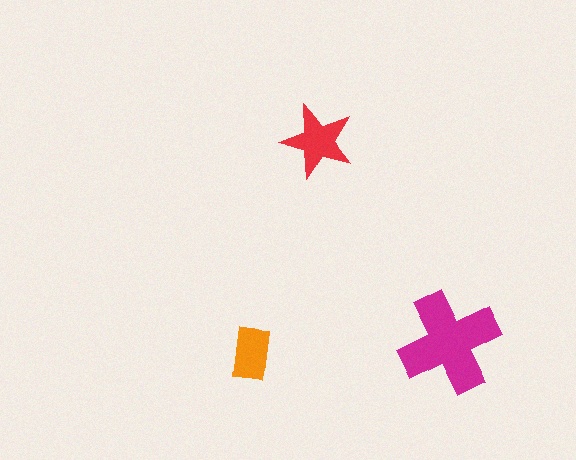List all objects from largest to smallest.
The magenta cross, the red star, the orange rectangle.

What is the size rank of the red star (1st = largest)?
2nd.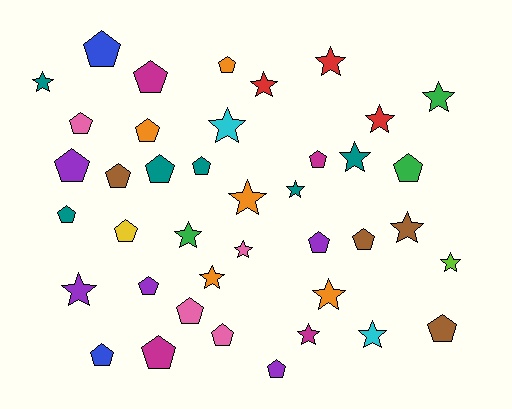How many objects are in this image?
There are 40 objects.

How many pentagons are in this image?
There are 22 pentagons.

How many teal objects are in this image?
There are 6 teal objects.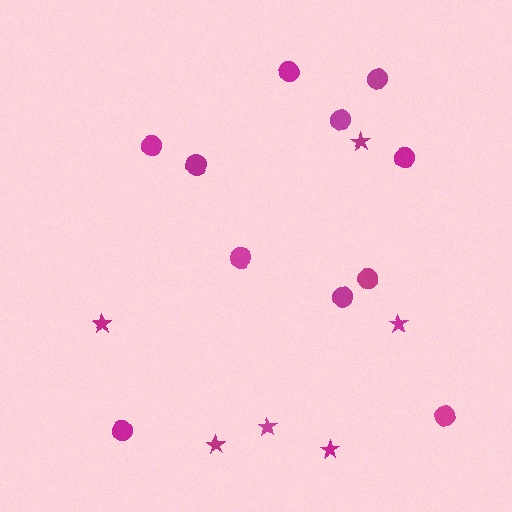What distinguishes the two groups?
There are 2 groups: one group of circles (11) and one group of stars (6).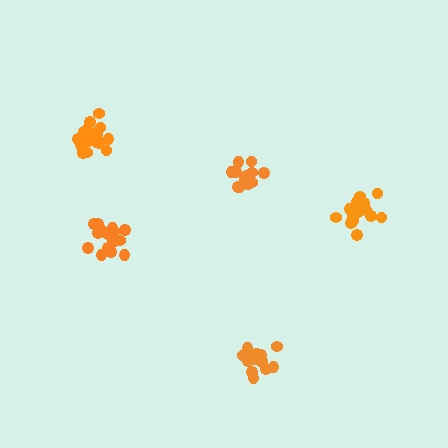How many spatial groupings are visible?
There are 5 spatial groupings.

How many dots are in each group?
Group 1: 19 dots, Group 2: 17 dots, Group 3: 19 dots, Group 4: 14 dots, Group 5: 20 dots (89 total).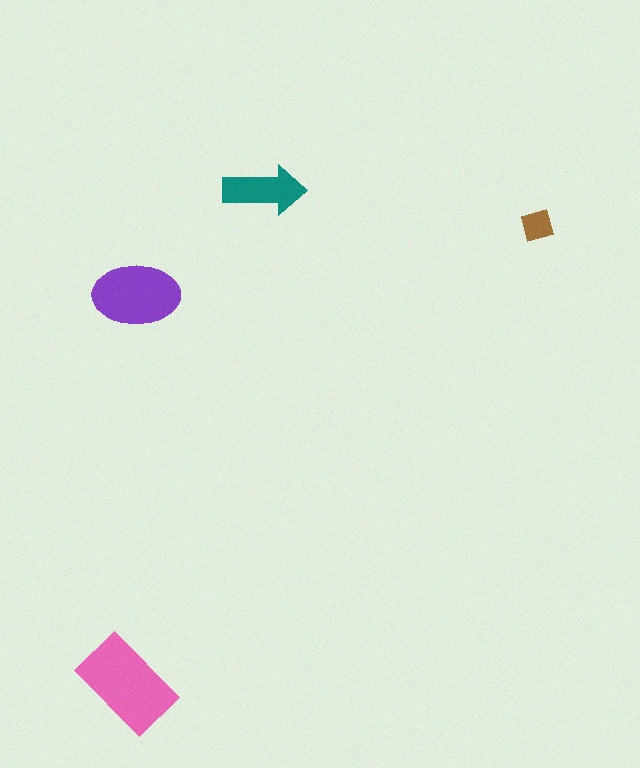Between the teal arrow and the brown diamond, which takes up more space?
The teal arrow.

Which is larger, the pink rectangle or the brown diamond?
The pink rectangle.